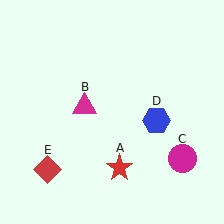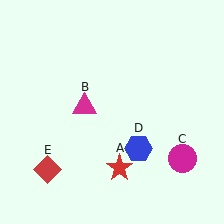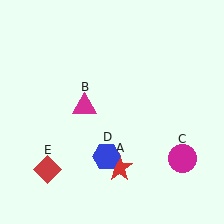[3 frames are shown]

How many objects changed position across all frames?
1 object changed position: blue hexagon (object D).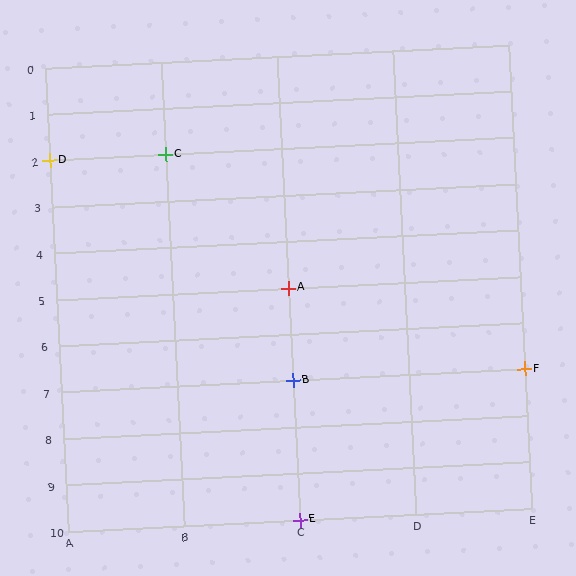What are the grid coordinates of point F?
Point F is at grid coordinates (E, 7).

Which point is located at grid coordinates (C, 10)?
Point E is at (C, 10).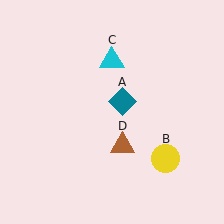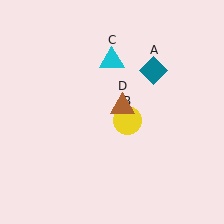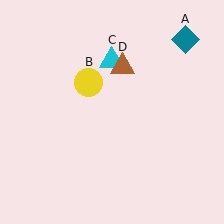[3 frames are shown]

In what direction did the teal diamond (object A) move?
The teal diamond (object A) moved up and to the right.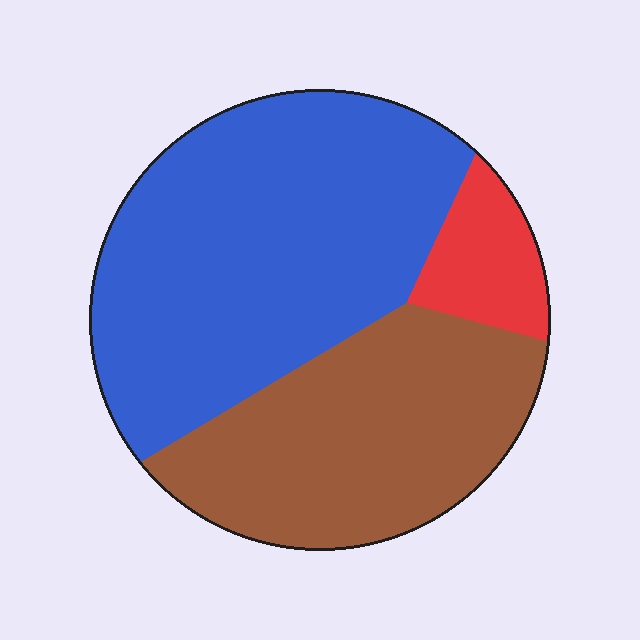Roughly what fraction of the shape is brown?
Brown covers around 35% of the shape.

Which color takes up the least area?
Red, at roughly 10%.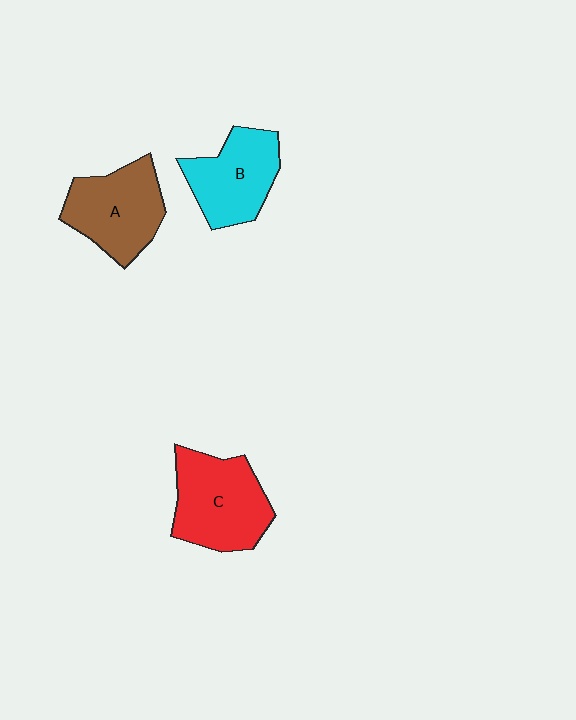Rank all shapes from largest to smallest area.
From largest to smallest: C (red), A (brown), B (cyan).